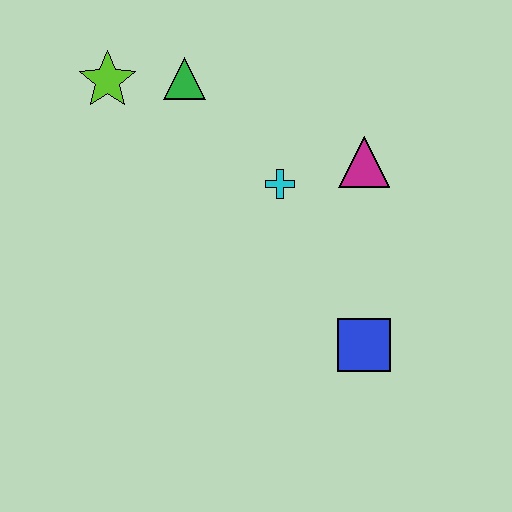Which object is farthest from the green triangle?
The blue square is farthest from the green triangle.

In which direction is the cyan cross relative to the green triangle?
The cyan cross is below the green triangle.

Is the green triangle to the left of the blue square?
Yes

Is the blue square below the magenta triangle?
Yes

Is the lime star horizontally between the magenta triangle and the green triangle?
No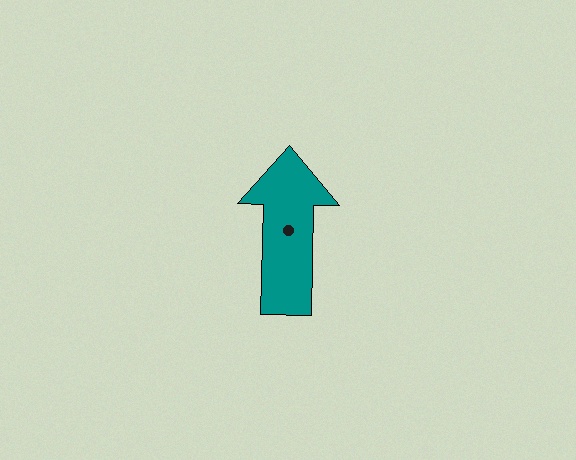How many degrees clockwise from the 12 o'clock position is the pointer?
Approximately 1 degrees.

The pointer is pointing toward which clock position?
Roughly 12 o'clock.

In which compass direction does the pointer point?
North.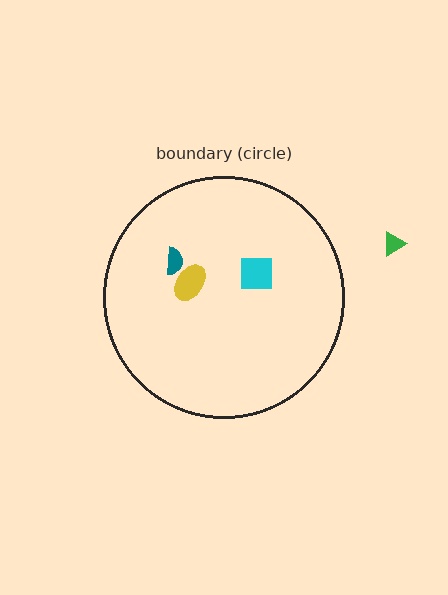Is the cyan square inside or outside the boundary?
Inside.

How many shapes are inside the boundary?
3 inside, 1 outside.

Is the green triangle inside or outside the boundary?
Outside.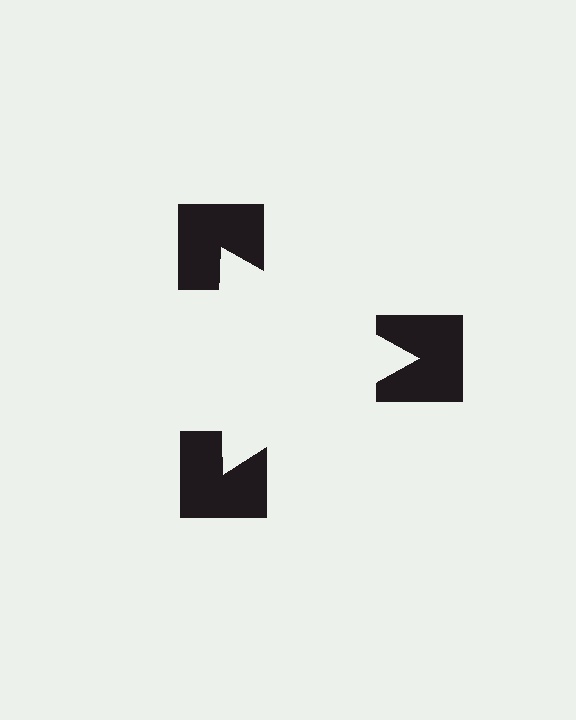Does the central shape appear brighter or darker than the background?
It typically appears slightly brighter than the background, even though no actual brightness change is drawn.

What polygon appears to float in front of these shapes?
An illusory triangle — its edges are inferred from the aligned wedge cuts in the notched squares, not physically drawn.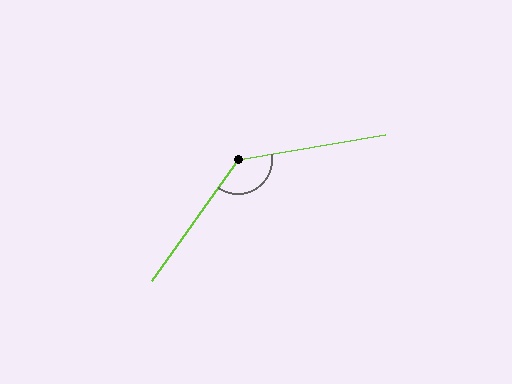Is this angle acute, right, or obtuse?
It is obtuse.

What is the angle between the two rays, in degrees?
Approximately 135 degrees.